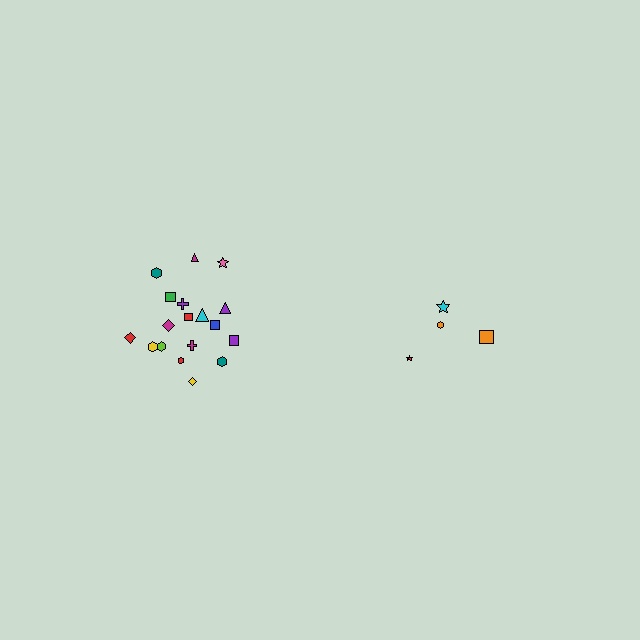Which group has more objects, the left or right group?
The left group.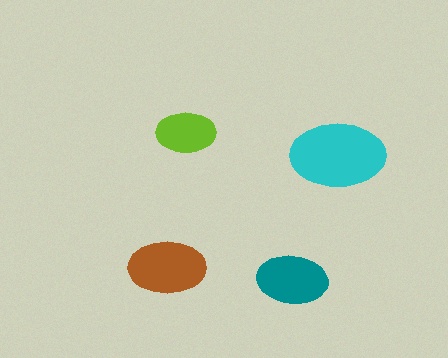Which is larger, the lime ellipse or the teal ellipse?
The teal one.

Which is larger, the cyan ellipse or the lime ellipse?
The cyan one.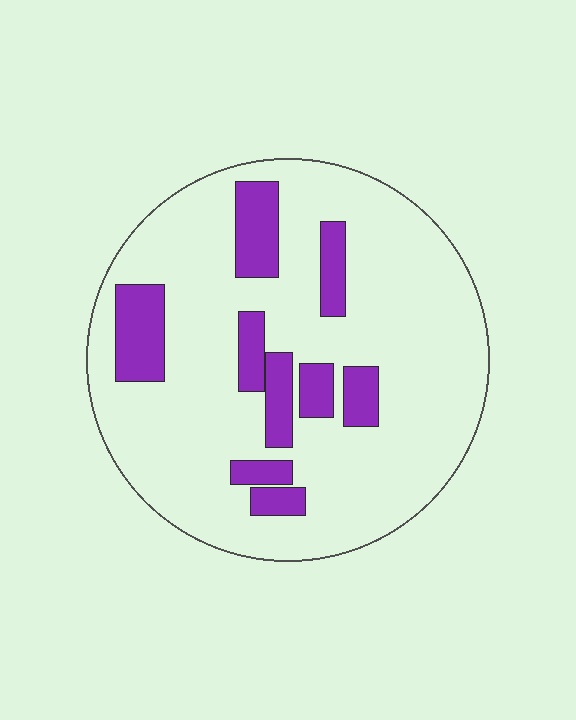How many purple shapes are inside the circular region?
9.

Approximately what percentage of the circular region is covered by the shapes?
Approximately 20%.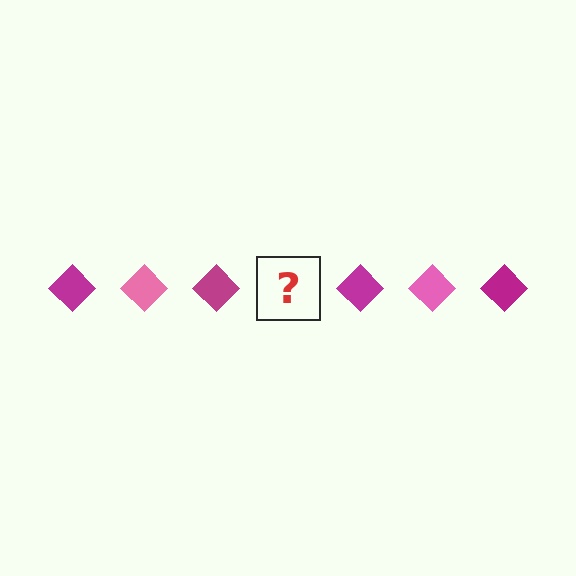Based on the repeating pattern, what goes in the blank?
The blank should be a pink diamond.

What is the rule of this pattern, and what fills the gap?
The rule is that the pattern cycles through magenta, pink diamonds. The gap should be filled with a pink diamond.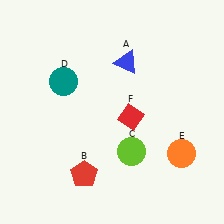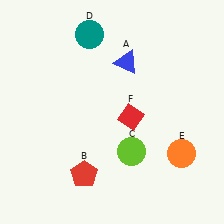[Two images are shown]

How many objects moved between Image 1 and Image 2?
1 object moved between the two images.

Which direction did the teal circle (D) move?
The teal circle (D) moved up.